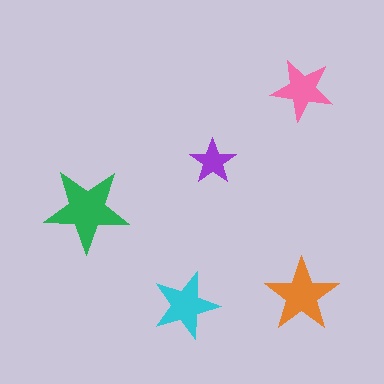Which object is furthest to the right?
The pink star is rightmost.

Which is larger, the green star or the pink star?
The green one.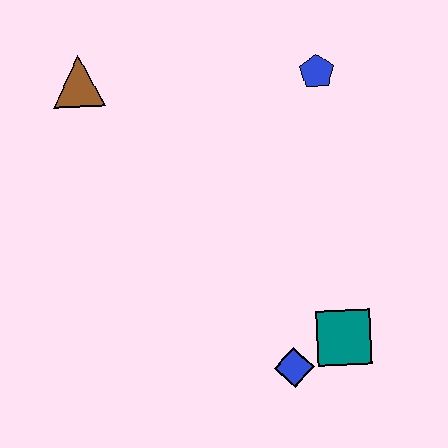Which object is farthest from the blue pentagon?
The blue diamond is farthest from the blue pentagon.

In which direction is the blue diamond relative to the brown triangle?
The blue diamond is below the brown triangle.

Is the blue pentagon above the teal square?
Yes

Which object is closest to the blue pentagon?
The brown triangle is closest to the blue pentagon.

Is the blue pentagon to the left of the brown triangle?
No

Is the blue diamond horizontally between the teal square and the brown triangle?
Yes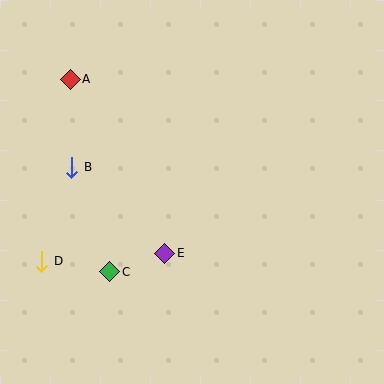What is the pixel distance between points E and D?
The distance between E and D is 123 pixels.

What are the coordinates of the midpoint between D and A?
The midpoint between D and A is at (56, 170).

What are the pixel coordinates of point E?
Point E is at (165, 253).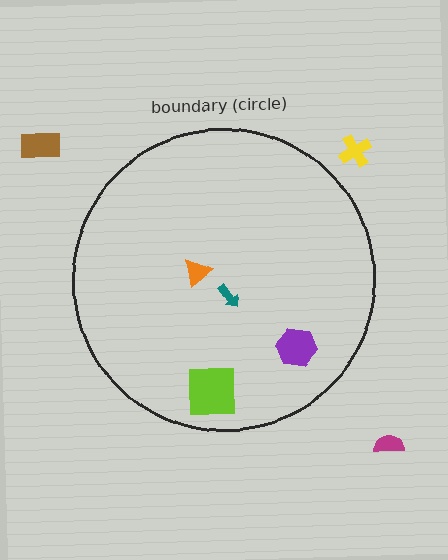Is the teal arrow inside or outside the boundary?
Inside.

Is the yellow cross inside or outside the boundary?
Outside.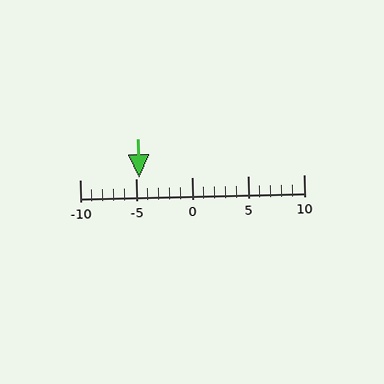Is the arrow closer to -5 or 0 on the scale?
The arrow is closer to -5.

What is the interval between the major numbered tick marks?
The major tick marks are spaced 5 units apart.